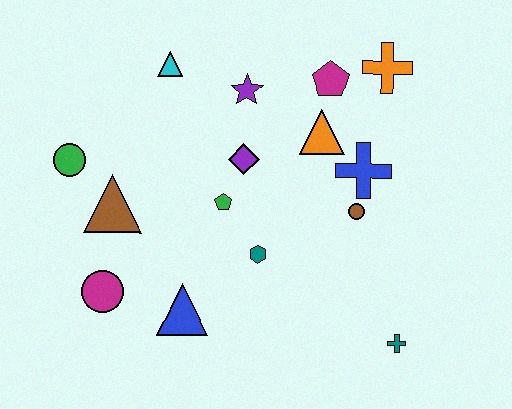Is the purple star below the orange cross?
Yes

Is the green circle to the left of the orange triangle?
Yes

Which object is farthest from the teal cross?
The green circle is farthest from the teal cross.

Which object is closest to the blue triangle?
The magenta circle is closest to the blue triangle.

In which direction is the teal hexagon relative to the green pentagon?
The teal hexagon is below the green pentagon.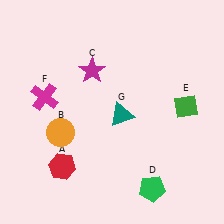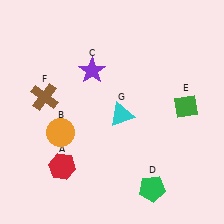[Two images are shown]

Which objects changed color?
C changed from magenta to purple. F changed from magenta to brown. G changed from teal to cyan.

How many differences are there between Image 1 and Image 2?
There are 3 differences between the two images.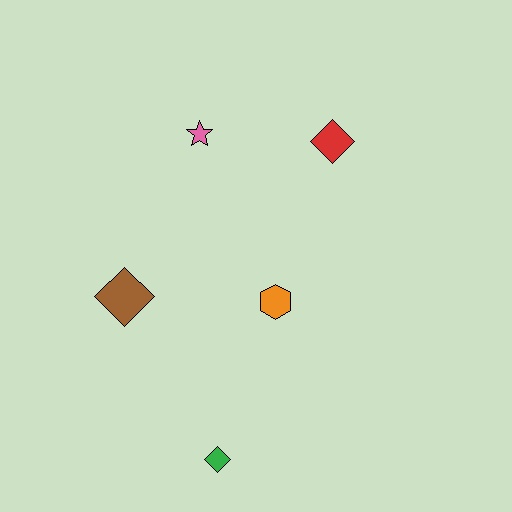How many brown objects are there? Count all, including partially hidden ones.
There is 1 brown object.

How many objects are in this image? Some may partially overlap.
There are 5 objects.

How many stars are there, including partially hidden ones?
There is 1 star.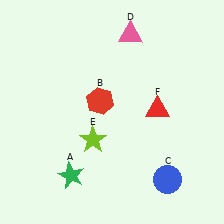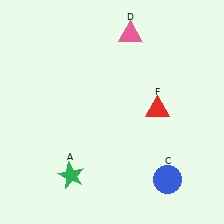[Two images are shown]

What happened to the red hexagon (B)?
The red hexagon (B) was removed in Image 2. It was in the top-left area of Image 1.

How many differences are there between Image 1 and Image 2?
There are 2 differences between the two images.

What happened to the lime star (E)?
The lime star (E) was removed in Image 2. It was in the bottom-left area of Image 1.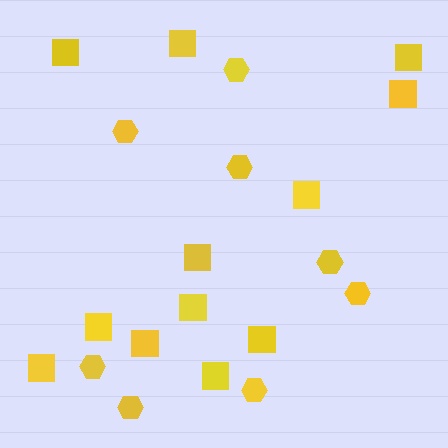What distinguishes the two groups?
There are 2 groups: one group of hexagons (8) and one group of squares (12).